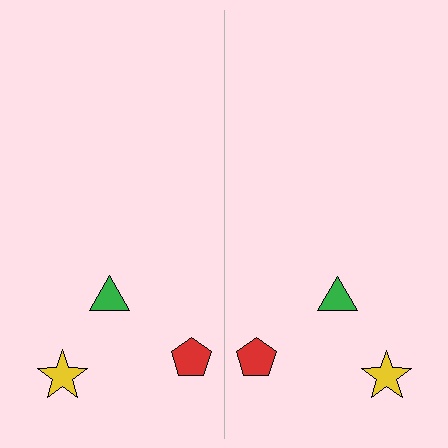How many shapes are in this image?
There are 6 shapes in this image.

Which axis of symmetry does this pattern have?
The pattern has a vertical axis of symmetry running through the center of the image.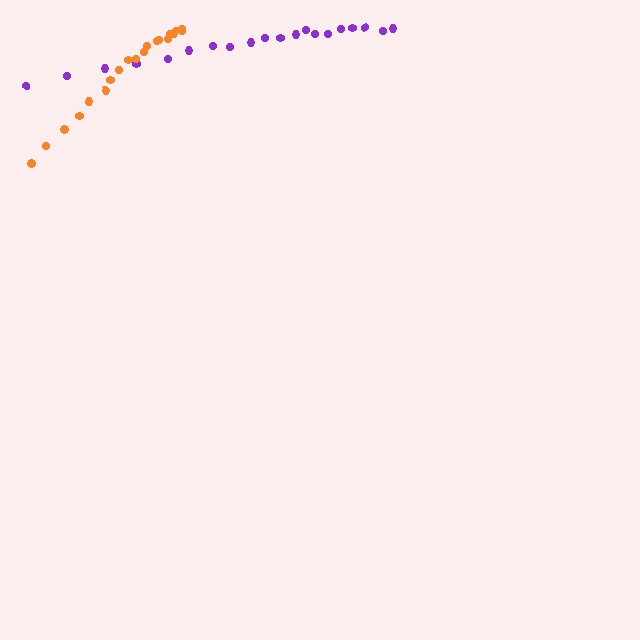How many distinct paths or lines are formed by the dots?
There are 2 distinct paths.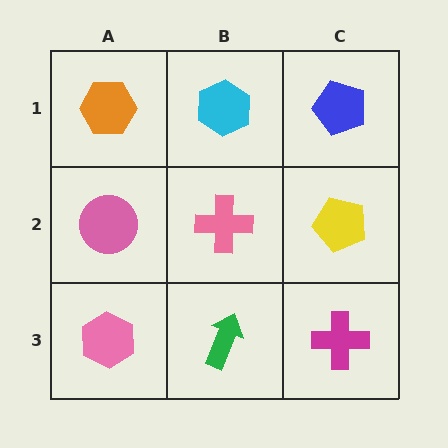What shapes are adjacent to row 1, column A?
A pink circle (row 2, column A), a cyan hexagon (row 1, column B).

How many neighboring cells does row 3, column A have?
2.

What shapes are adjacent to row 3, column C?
A yellow pentagon (row 2, column C), a green arrow (row 3, column B).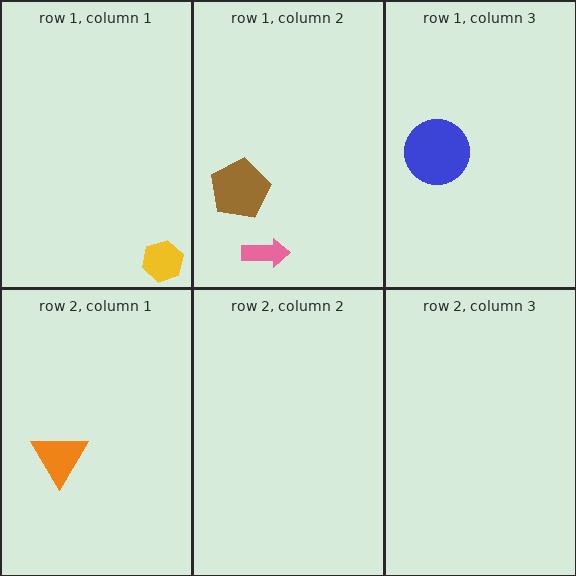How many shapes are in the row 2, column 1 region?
1.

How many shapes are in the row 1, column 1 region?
1.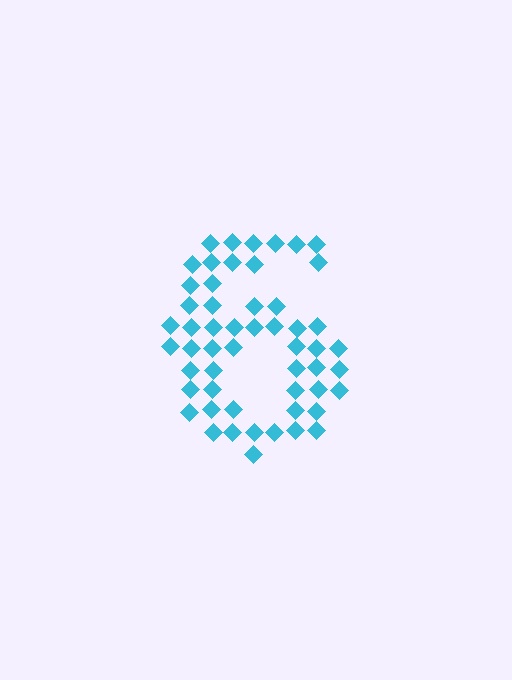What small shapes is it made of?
It is made of small diamonds.